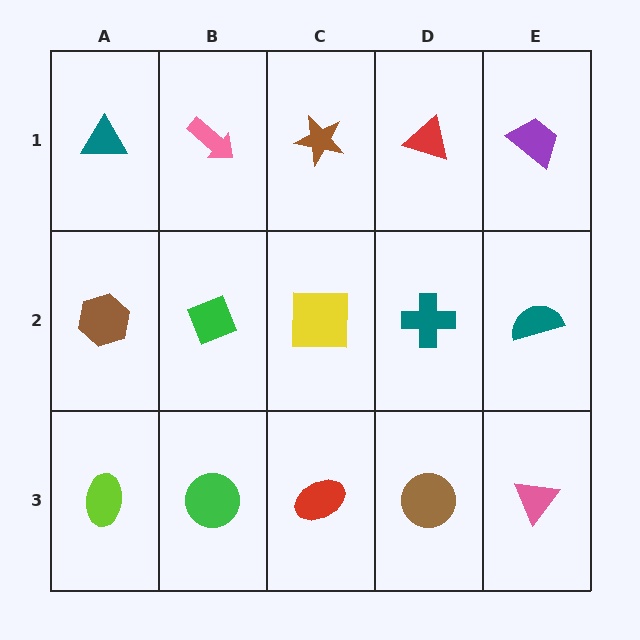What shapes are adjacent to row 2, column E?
A purple trapezoid (row 1, column E), a pink triangle (row 3, column E), a teal cross (row 2, column D).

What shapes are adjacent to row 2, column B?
A pink arrow (row 1, column B), a green circle (row 3, column B), a brown hexagon (row 2, column A), a yellow square (row 2, column C).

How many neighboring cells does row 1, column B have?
3.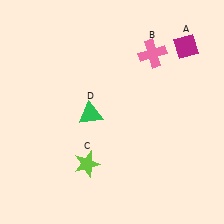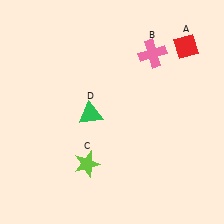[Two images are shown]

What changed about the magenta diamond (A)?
In Image 1, A is magenta. In Image 2, it changed to red.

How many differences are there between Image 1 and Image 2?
There is 1 difference between the two images.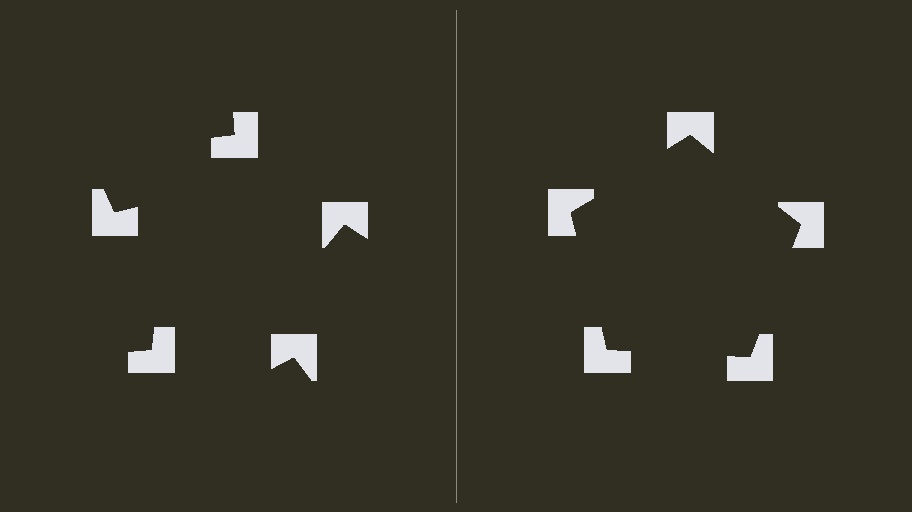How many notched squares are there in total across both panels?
10 — 5 on each side.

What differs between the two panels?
The notched squares are positioned identically on both sides; only the wedge orientations differ. On the right they align to a pentagon; on the left they are misaligned.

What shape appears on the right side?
An illusory pentagon.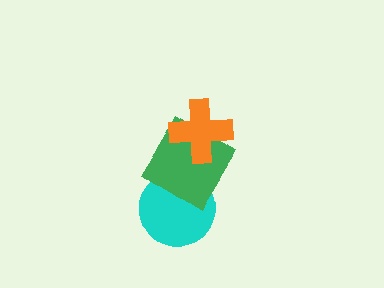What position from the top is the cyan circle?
The cyan circle is 3rd from the top.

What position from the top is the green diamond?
The green diamond is 2nd from the top.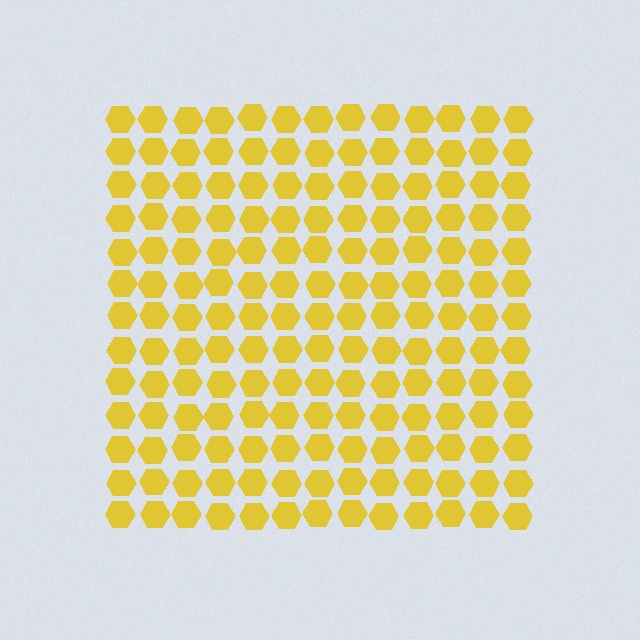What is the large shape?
The large shape is a square.